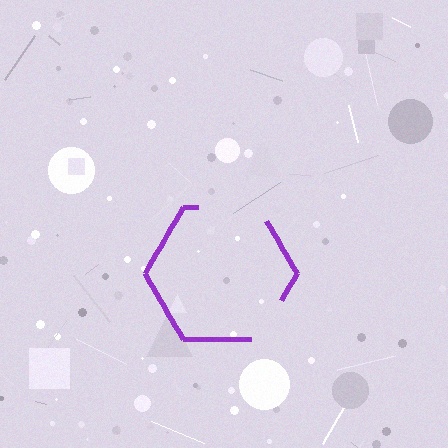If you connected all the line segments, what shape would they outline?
They would outline a hexagon.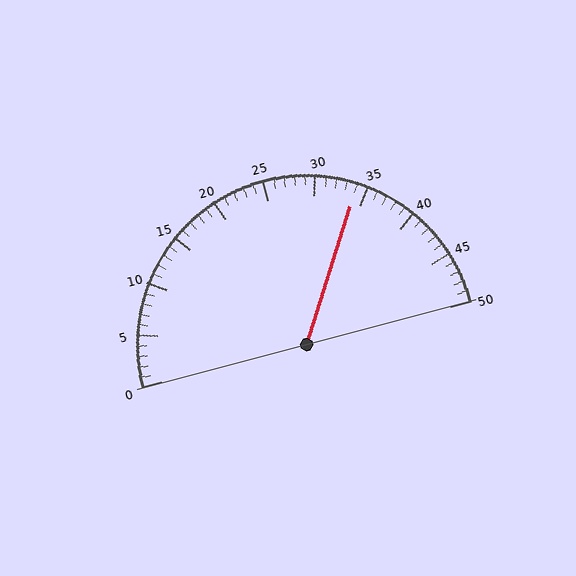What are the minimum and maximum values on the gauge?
The gauge ranges from 0 to 50.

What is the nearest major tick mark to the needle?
The nearest major tick mark is 35.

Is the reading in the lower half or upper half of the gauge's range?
The reading is in the upper half of the range (0 to 50).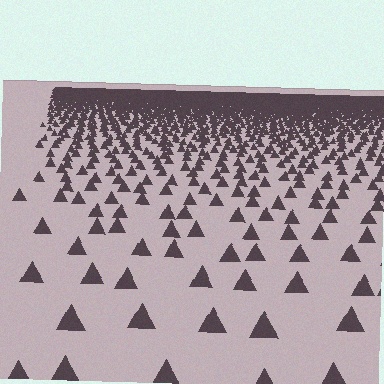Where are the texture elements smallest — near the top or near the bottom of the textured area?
Near the top.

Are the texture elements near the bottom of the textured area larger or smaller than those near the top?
Larger. Near the bottom, elements are closer to the viewer and appear at a bigger on-screen size.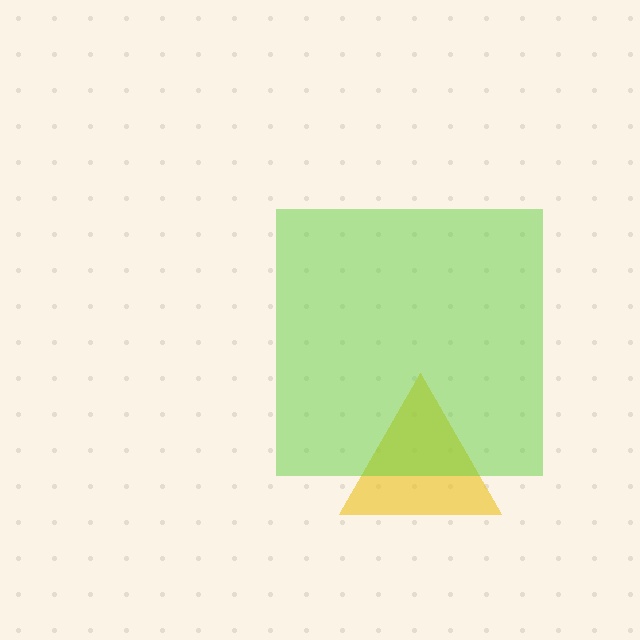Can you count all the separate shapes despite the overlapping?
Yes, there are 2 separate shapes.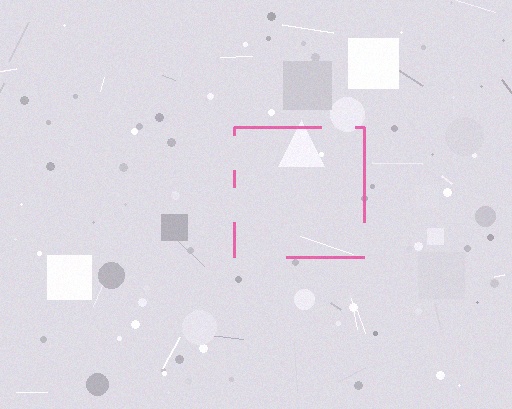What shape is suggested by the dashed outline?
The dashed outline suggests a square.